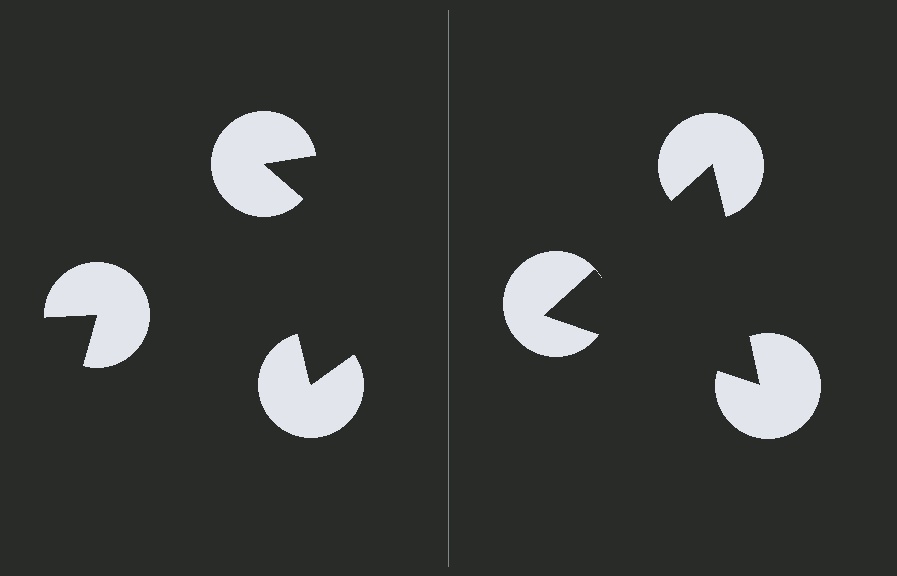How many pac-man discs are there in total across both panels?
6 — 3 on each side.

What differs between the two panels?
The pac-man discs are positioned identically on both sides; only the wedge orientations differ. On the right they align to a triangle; on the left they are misaligned.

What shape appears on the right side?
An illusory triangle.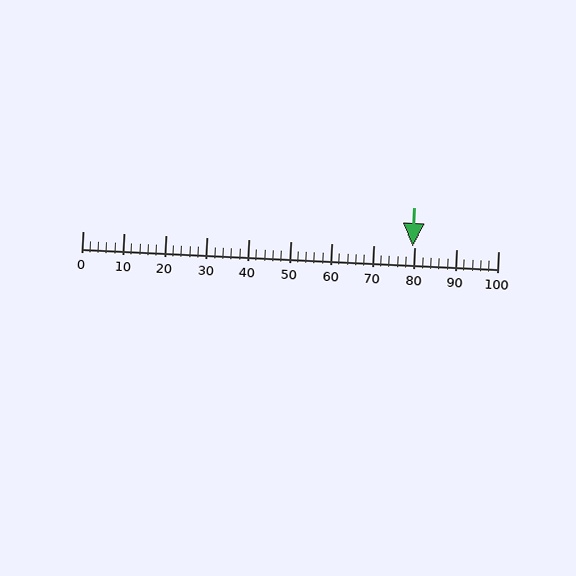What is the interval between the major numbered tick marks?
The major tick marks are spaced 10 units apart.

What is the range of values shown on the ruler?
The ruler shows values from 0 to 100.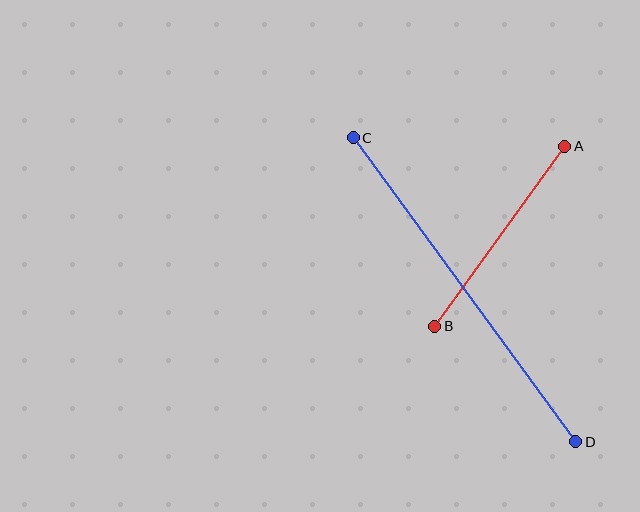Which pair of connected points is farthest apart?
Points C and D are farthest apart.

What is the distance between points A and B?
The distance is approximately 222 pixels.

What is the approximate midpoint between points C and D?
The midpoint is at approximately (464, 290) pixels.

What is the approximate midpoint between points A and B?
The midpoint is at approximately (500, 236) pixels.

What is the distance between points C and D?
The distance is approximately 376 pixels.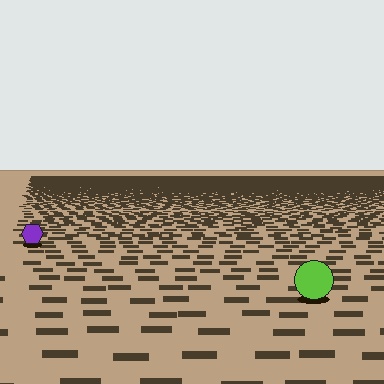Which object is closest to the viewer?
The lime circle is closest. The texture marks near it are larger and more spread out.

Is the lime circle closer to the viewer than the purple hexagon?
Yes. The lime circle is closer — you can tell from the texture gradient: the ground texture is coarser near it.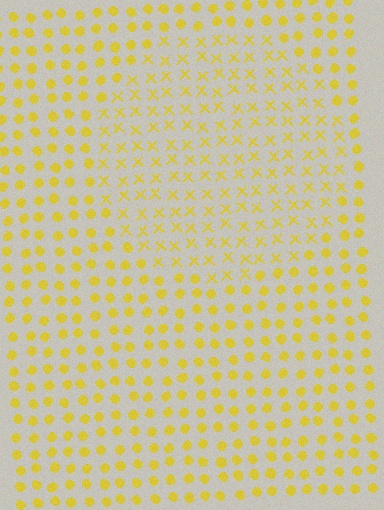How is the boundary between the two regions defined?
The boundary is defined by a change in element shape: X marks inside vs. circles outside. All elements share the same color and spacing.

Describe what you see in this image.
The image is filled with small yellow elements arranged in a uniform grid. A circle-shaped region contains X marks, while the surrounding area contains circles. The boundary is defined purely by the change in element shape.